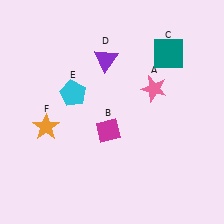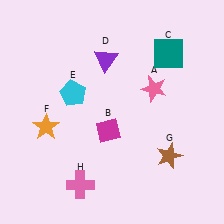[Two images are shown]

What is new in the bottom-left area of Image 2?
A pink cross (H) was added in the bottom-left area of Image 2.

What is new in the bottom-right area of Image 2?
A brown star (G) was added in the bottom-right area of Image 2.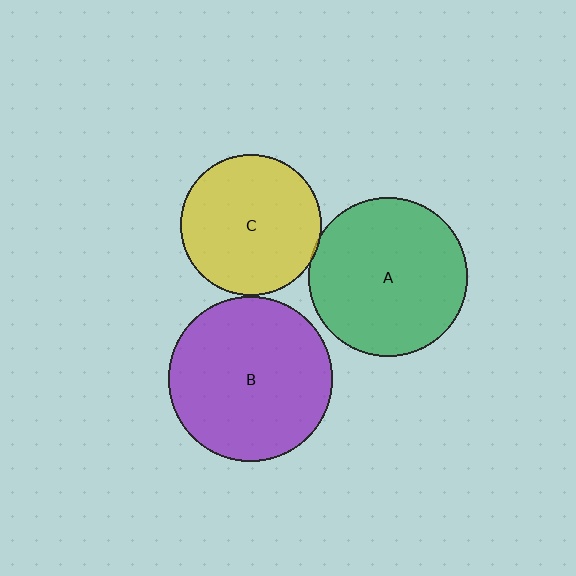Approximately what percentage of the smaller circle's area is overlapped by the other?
Approximately 5%.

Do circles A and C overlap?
Yes.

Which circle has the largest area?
Circle B (purple).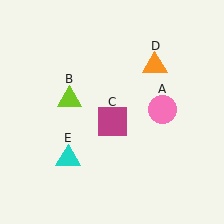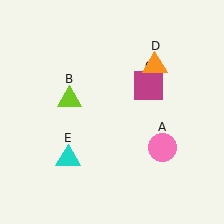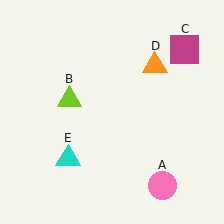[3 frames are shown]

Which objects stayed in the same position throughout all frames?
Lime triangle (object B) and orange triangle (object D) and cyan triangle (object E) remained stationary.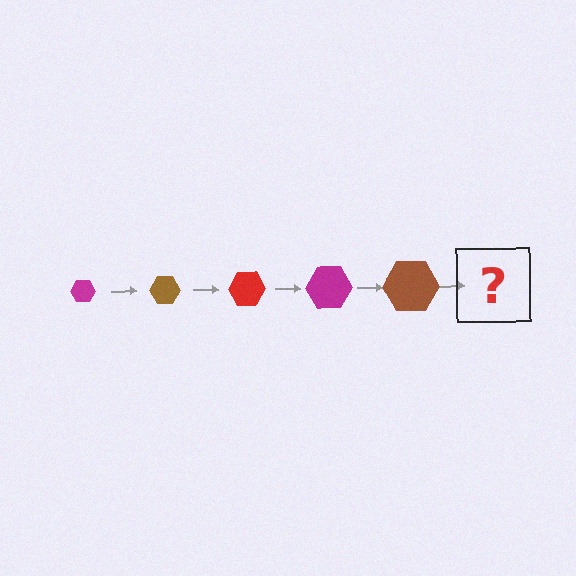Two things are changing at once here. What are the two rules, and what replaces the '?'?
The two rules are that the hexagon grows larger each step and the color cycles through magenta, brown, and red. The '?' should be a red hexagon, larger than the previous one.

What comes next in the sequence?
The next element should be a red hexagon, larger than the previous one.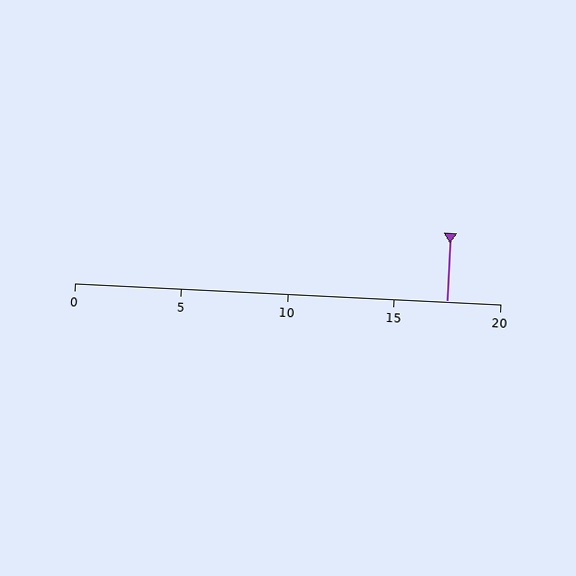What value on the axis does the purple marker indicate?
The marker indicates approximately 17.5.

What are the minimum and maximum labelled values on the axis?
The axis runs from 0 to 20.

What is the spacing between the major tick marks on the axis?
The major ticks are spaced 5 apart.